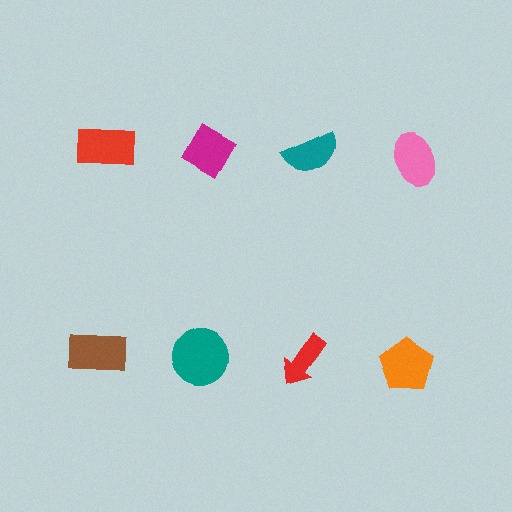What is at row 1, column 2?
A magenta diamond.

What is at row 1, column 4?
A pink ellipse.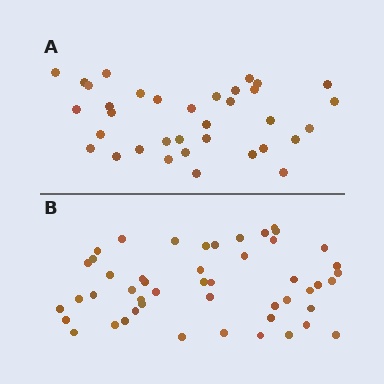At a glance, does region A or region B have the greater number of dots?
Region B (the bottom region) has more dots.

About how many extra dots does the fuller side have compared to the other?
Region B has approximately 15 more dots than region A.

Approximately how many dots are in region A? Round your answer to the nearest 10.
About 40 dots. (The exact count is 35, which rounds to 40.)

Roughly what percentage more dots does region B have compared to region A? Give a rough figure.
About 40% more.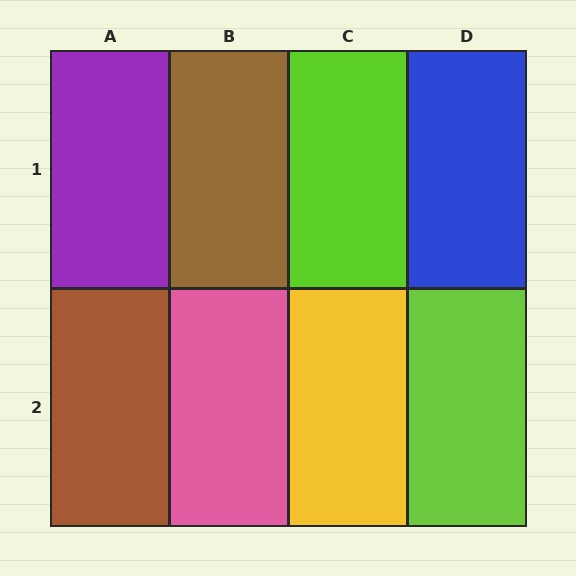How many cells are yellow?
1 cell is yellow.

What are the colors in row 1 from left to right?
Purple, brown, lime, blue.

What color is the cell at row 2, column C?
Yellow.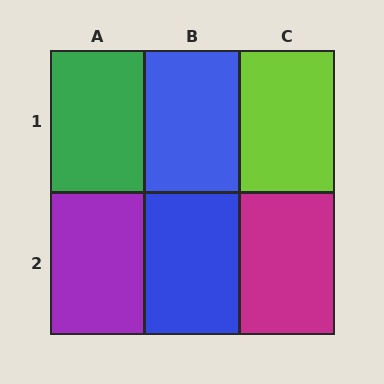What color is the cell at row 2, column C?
Magenta.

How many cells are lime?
1 cell is lime.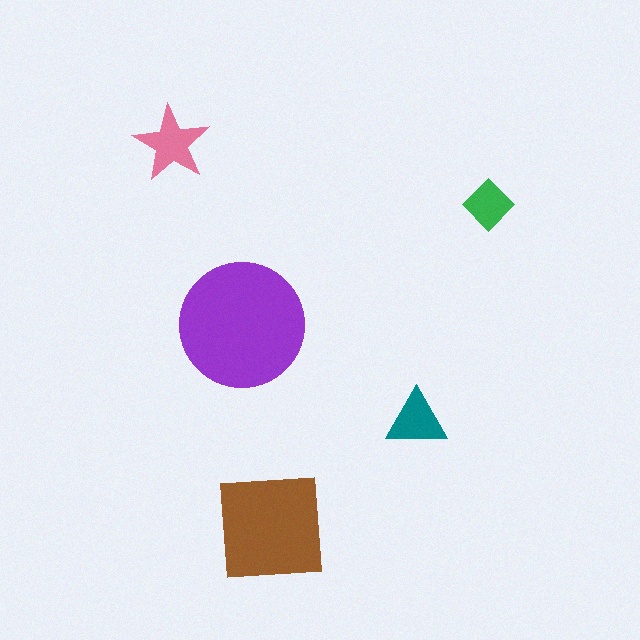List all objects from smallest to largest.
The green diamond, the teal triangle, the pink star, the brown square, the purple circle.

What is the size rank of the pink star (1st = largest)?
3rd.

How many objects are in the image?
There are 5 objects in the image.